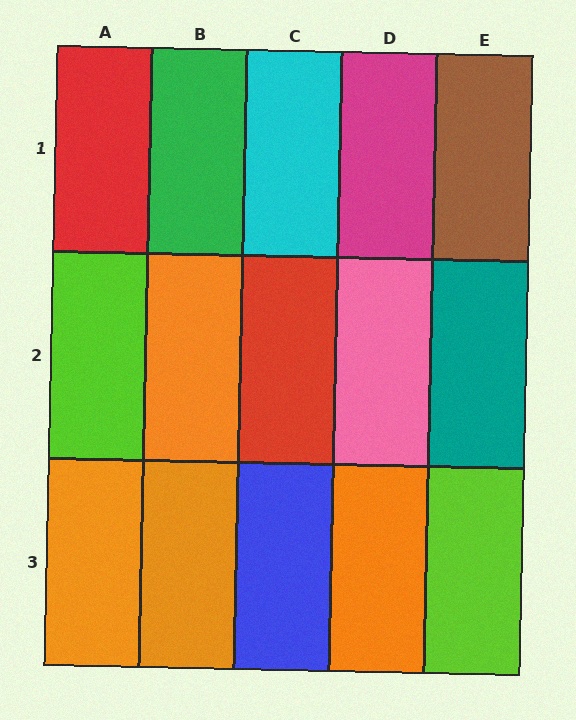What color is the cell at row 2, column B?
Orange.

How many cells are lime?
2 cells are lime.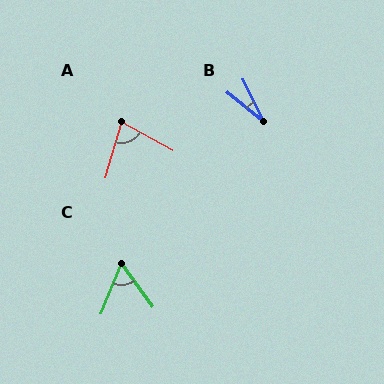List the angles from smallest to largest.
B (25°), C (58°), A (77°).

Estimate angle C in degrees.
Approximately 58 degrees.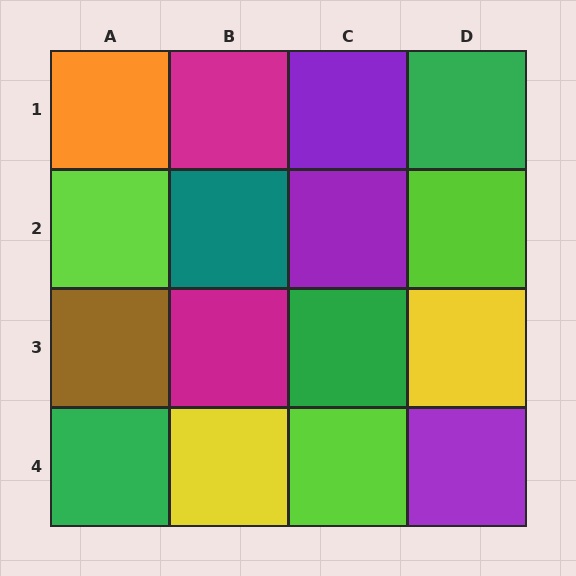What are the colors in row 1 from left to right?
Orange, magenta, purple, green.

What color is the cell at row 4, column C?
Lime.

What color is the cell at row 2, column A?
Lime.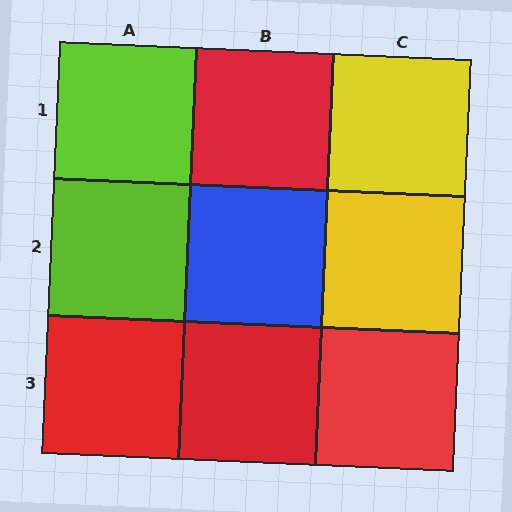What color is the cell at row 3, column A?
Red.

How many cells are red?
4 cells are red.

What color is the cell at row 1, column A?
Lime.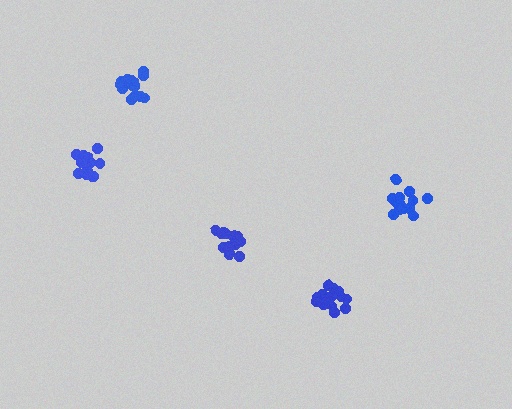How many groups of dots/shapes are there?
There are 5 groups.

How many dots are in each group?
Group 1: 14 dots, Group 2: 13 dots, Group 3: 16 dots, Group 4: 14 dots, Group 5: 14 dots (71 total).